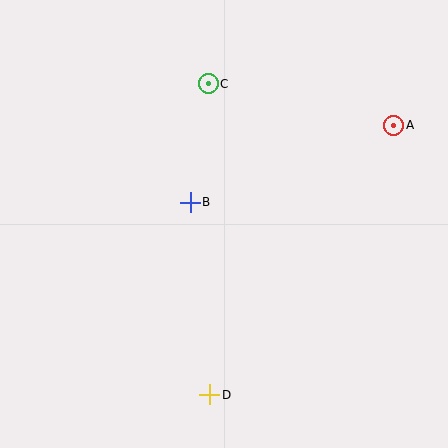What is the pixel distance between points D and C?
The distance between D and C is 311 pixels.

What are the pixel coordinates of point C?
Point C is at (208, 84).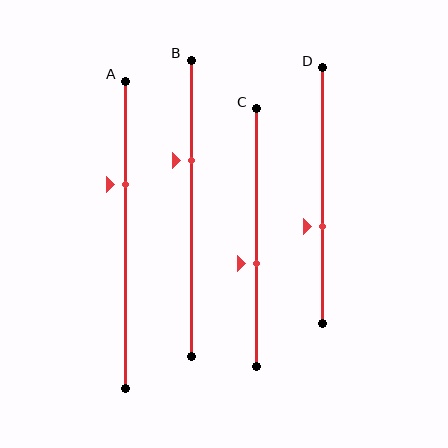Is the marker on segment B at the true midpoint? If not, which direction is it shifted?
No, the marker on segment B is shifted upward by about 16% of the segment length.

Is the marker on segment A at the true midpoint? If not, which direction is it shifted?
No, the marker on segment A is shifted upward by about 16% of the segment length.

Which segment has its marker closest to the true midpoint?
Segment C has its marker closest to the true midpoint.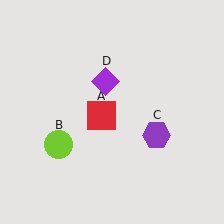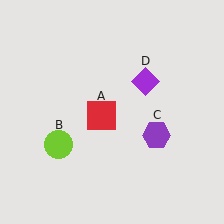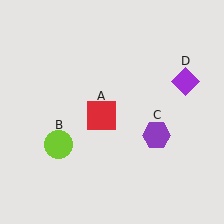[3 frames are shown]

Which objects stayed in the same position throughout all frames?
Red square (object A) and lime circle (object B) and purple hexagon (object C) remained stationary.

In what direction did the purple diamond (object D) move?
The purple diamond (object D) moved right.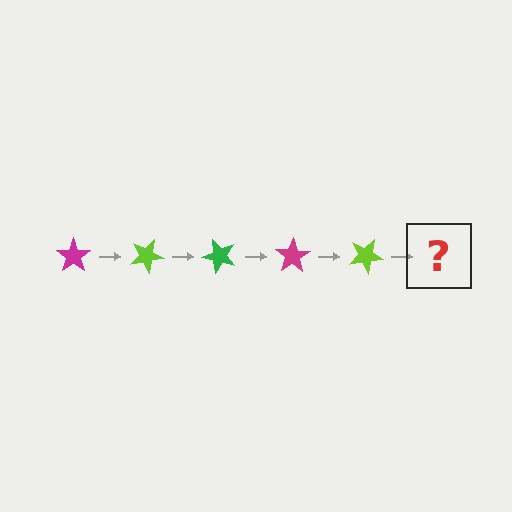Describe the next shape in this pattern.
It should be a green star, rotated 125 degrees from the start.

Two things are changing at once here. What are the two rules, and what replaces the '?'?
The two rules are that it rotates 25 degrees each step and the color cycles through magenta, lime, and green. The '?' should be a green star, rotated 125 degrees from the start.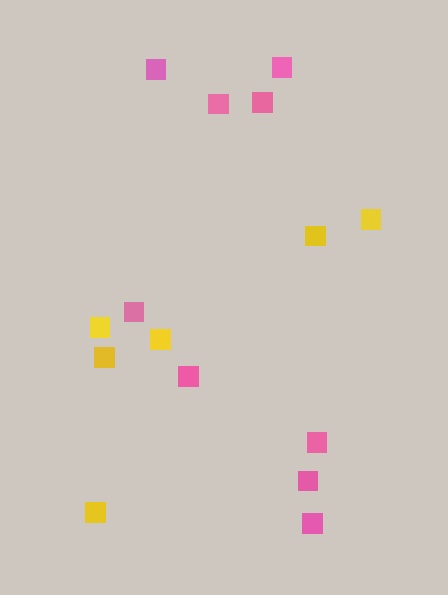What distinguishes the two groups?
There are 2 groups: one group of pink squares (9) and one group of yellow squares (6).